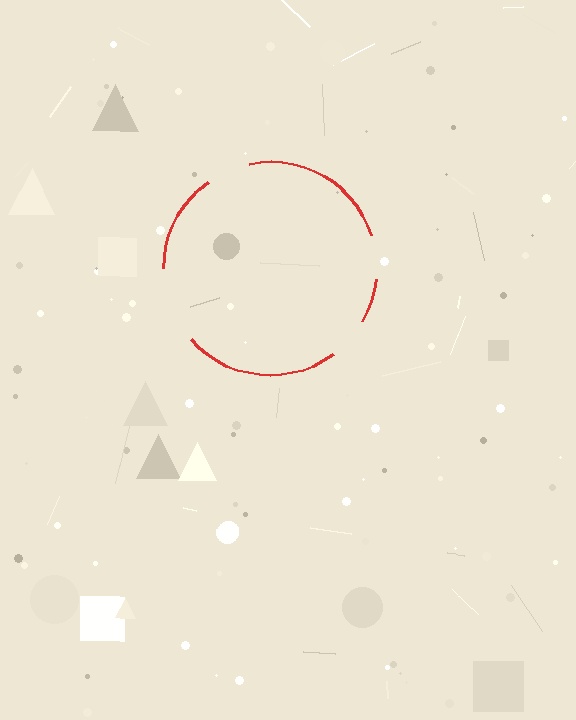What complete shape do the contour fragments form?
The contour fragments form a circle.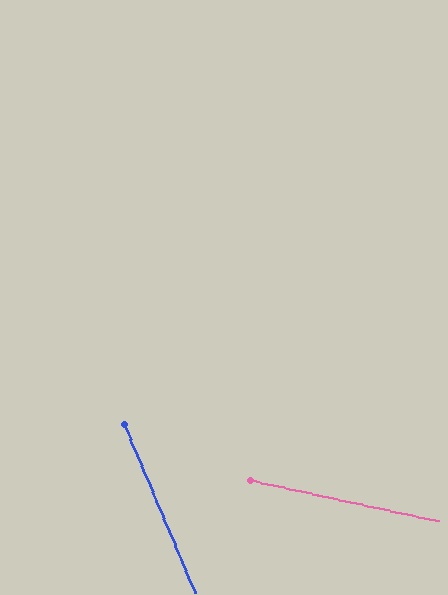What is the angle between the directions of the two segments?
Approximately 55 degrees.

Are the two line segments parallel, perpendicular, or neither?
Neither parallel nor perpendicular — they differ by about 55°.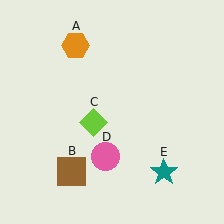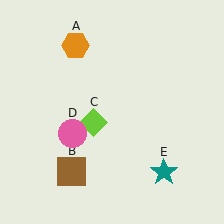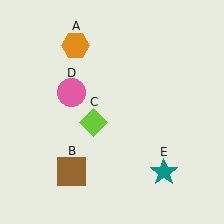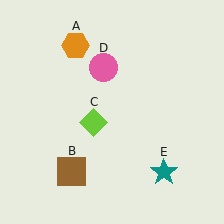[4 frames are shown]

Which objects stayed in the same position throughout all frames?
Orange hexagon (object A) and brown square (object B) and lime diamond (object C) and teal star (object E) remained stationary.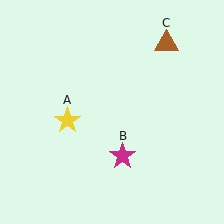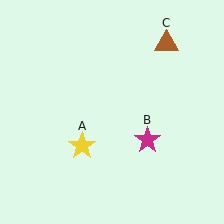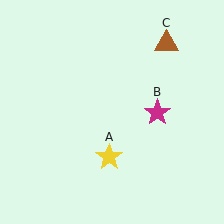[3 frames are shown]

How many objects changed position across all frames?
2 objects changed position: yellow star (object A), magenta star (object B).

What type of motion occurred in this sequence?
The yellow star (object A), magenta star (object B) rotated counterclockwise around the center of the scene.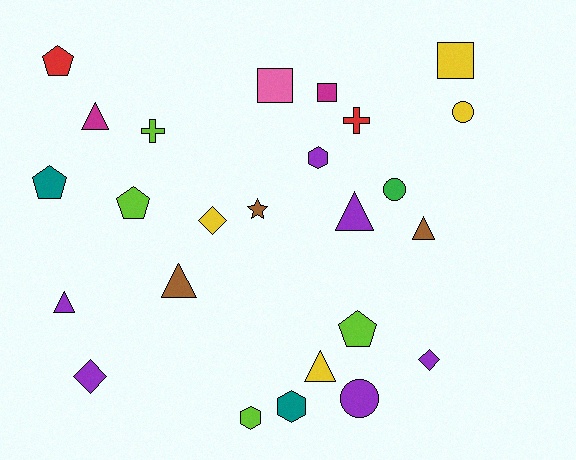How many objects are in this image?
There are 25 objects.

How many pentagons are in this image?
There are 4 pentagons.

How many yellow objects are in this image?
There are 4 yellow objects.